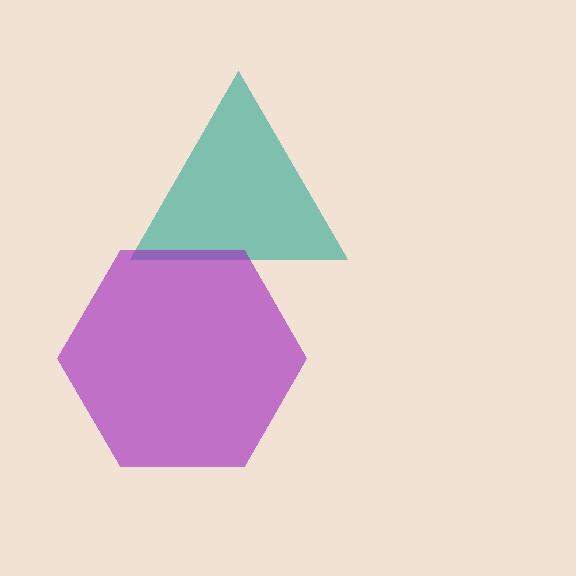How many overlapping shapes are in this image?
There are 2 overlapping shapes in the image.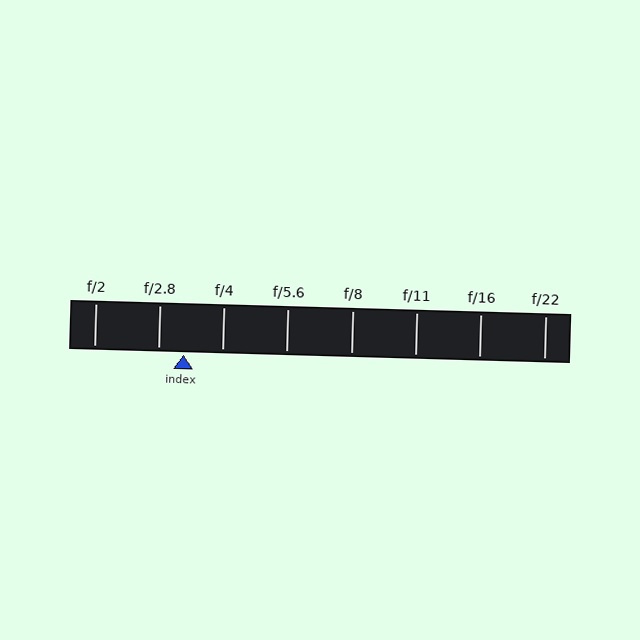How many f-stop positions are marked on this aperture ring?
There are 8 f-stop positions marked.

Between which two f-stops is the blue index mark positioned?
The index mark is between f/2.8 and f/4.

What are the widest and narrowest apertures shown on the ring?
The widest aperture shown is f/2 and the narrowest is f/22.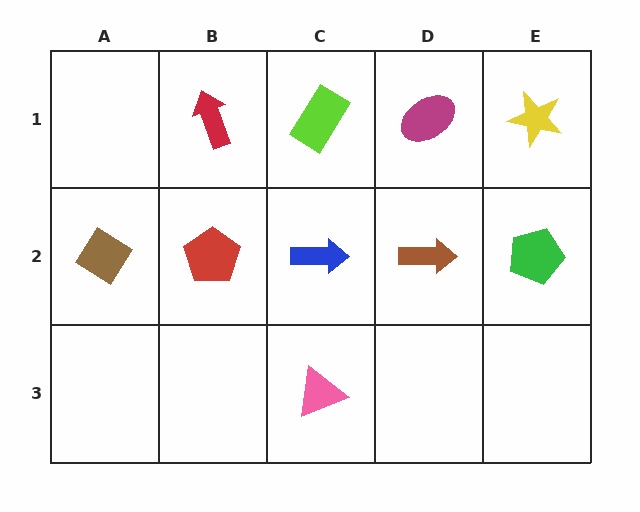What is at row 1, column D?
A magenta ellipse.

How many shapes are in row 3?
1 shape.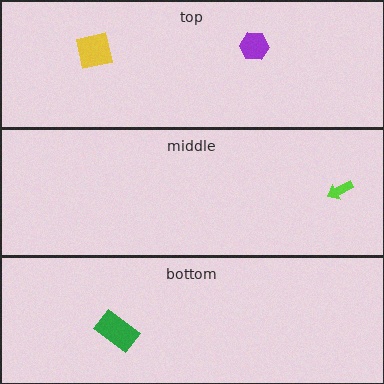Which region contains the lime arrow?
The middle region.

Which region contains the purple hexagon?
The top region.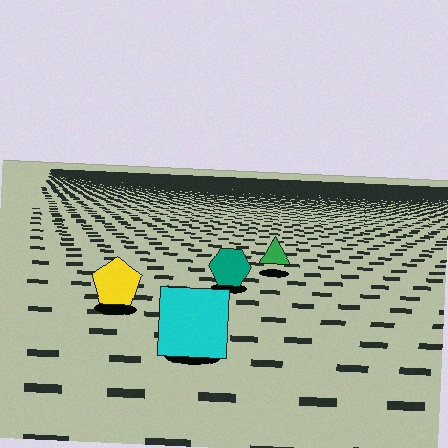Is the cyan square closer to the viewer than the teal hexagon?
Yes. The cyan square is closer — you can tell from the texture gradient: the ground texture is coarser near it.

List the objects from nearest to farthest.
From nearest to farthest: the cyan square, the yellow pentagon, the teal hexagon, the green triangle.